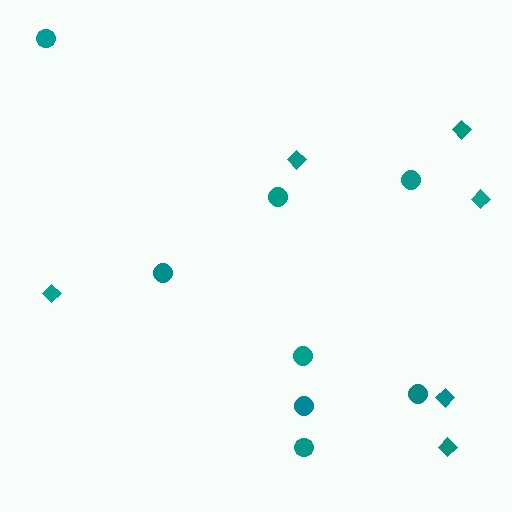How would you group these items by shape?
There are 2 groups: one group of circles (8) and one group of diamonds (6).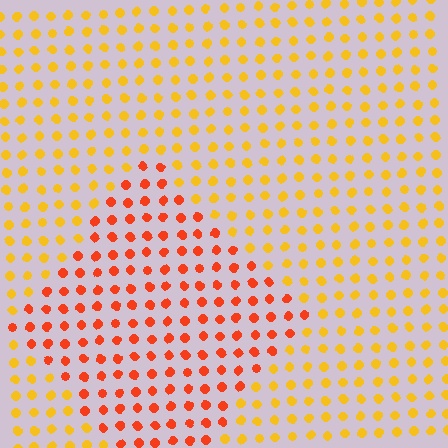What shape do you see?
I see a diamond.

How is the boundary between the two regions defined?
The boundary is defined purely by a slight shift in hue (about 36 degrees). Spacing, size, and orientation are identical on both sides.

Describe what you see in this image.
The image is filled with small yellow elements in a uniform arrangement. A diamond-shaped region is visible where the elements are tinted to a slightly different hue, forming a subtle color boundary.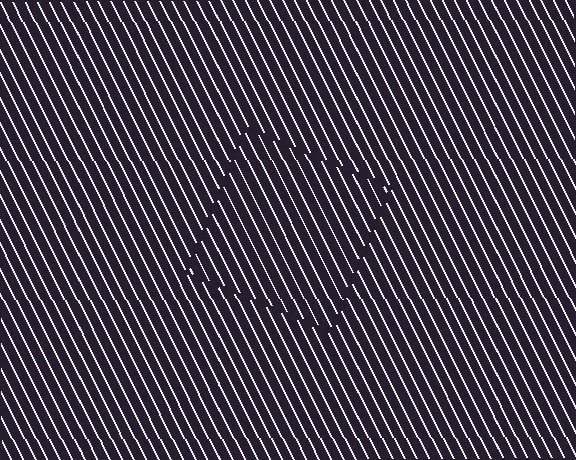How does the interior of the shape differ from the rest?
The interior of the shape contains the same grating, shifted by half a period — the contour is defined by the phase discontinuity where line-ends from the inner and outer gratings abut.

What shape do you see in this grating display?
An illusory square. The interior of the shape contains the same grating, shifted by half a period — the contour is defined by the phase discontinuity where line-ends from the inner and outer gratings abut.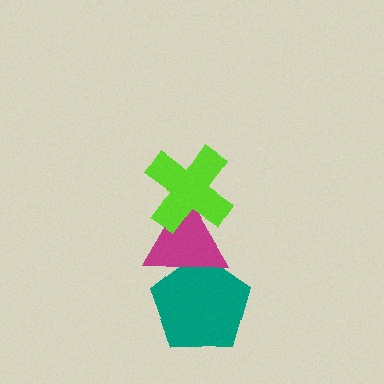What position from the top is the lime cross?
The lime cross is 1st from the top.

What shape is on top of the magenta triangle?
The lime cross is on top of the magenta triangle.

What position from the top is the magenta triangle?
The magenta triangle is 2nd from the top.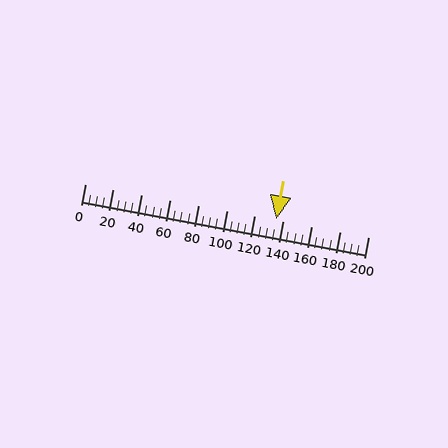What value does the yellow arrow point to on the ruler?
The yellow arrow points to approximately 135.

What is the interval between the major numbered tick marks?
The major tick marks are spaced 20 units apart.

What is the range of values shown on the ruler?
The ruler shows values from 0 to 200.